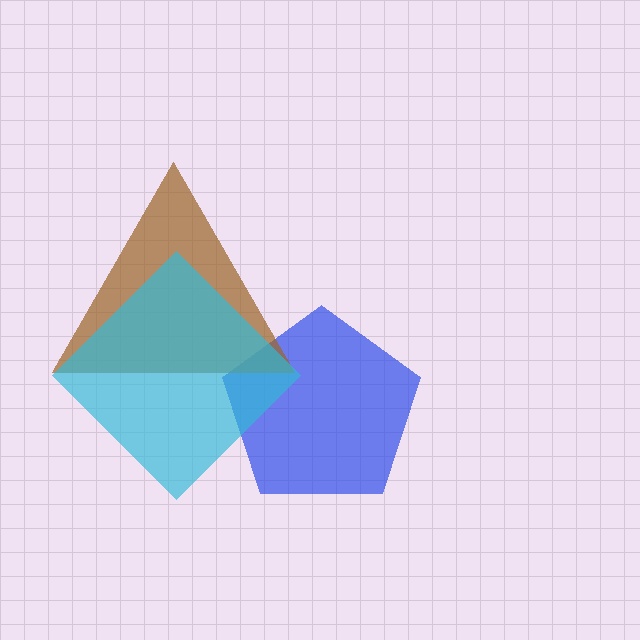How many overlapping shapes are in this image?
There are 3 overlapping shapes in the image.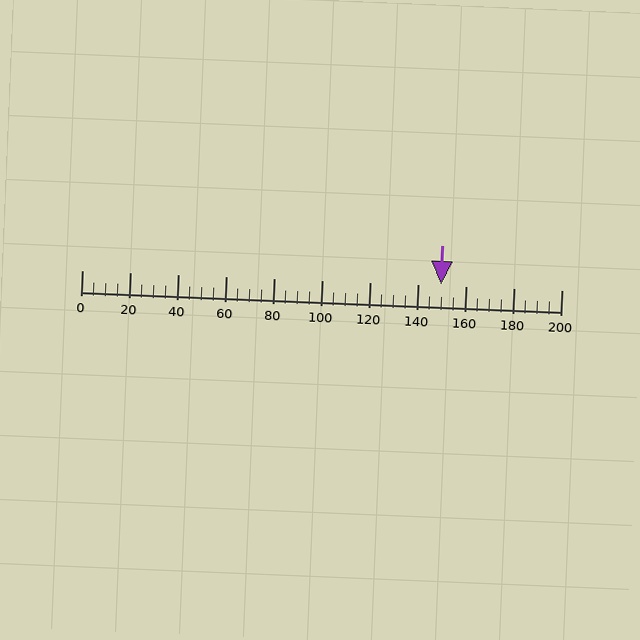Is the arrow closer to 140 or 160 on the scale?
The arrow is closer to 140.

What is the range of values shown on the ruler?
The ruler shows values from 0 to 200.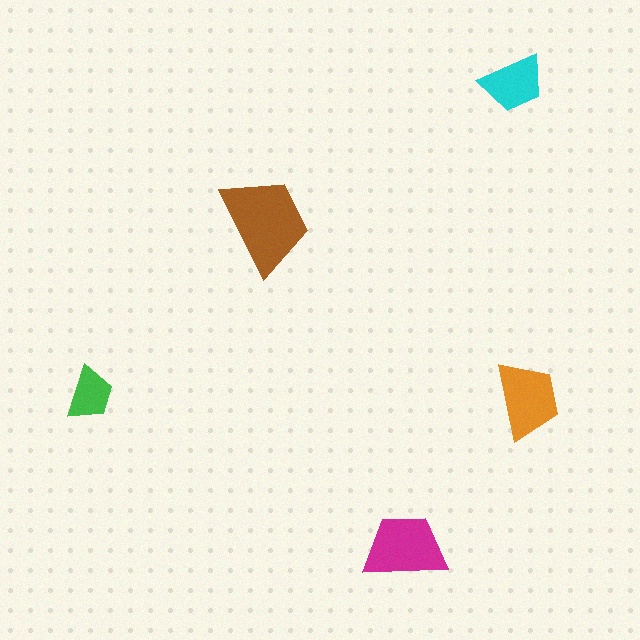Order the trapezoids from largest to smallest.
the brown one, the magenta one, the orange one, the cyan one, the green one.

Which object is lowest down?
The magenta trapezoid is bottommost.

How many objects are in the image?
There are 5 objects in the image.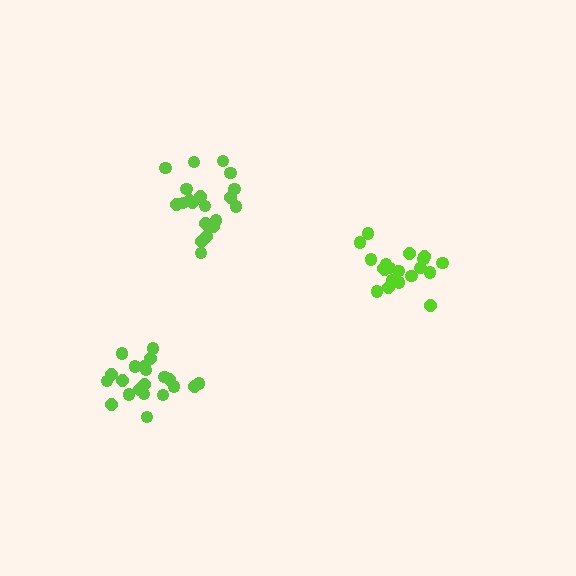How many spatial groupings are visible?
There are 3 spatial groupings.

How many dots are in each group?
Group 1: 20 dots, Group 2: 21 dots, Group 3: 20 dots (61 total).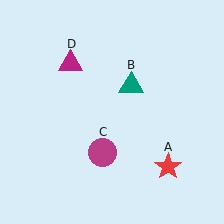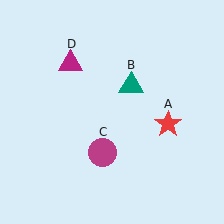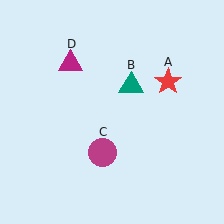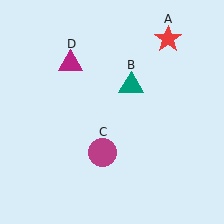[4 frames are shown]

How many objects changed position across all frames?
1 object changed position: red star (object A).